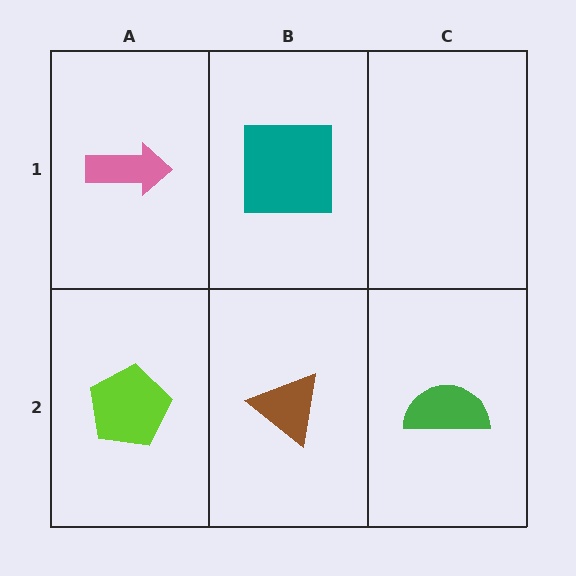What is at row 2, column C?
A green semicircle.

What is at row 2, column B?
A brown triangle.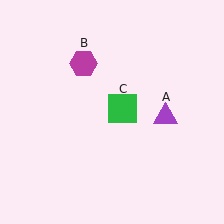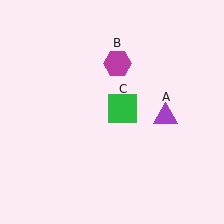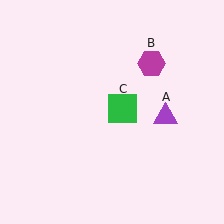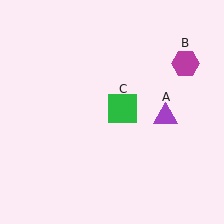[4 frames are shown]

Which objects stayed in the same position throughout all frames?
Purple triangle (object A) and green square (object C) remained stationary.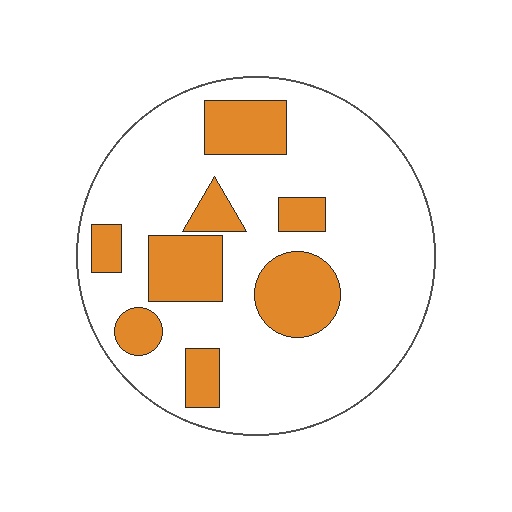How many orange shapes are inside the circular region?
8.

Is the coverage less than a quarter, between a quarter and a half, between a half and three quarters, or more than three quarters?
Less than a quarter.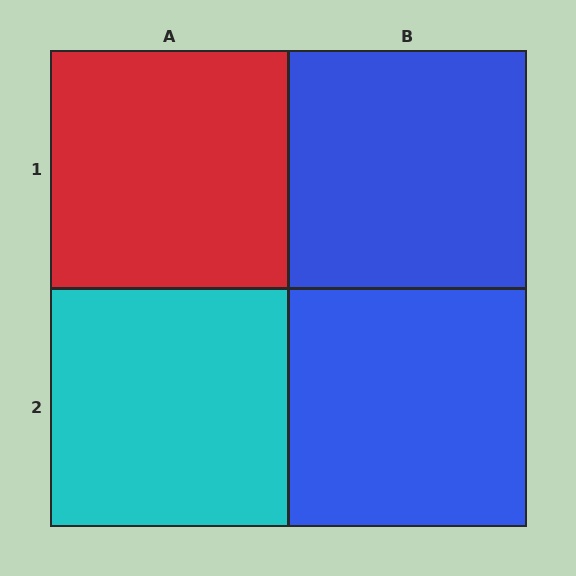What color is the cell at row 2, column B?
Blue.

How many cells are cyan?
1 cell is cyan.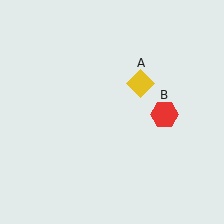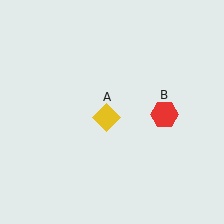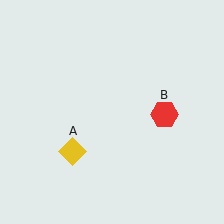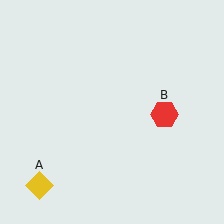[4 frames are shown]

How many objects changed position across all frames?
1 object changed position: yellow diamond (object A).